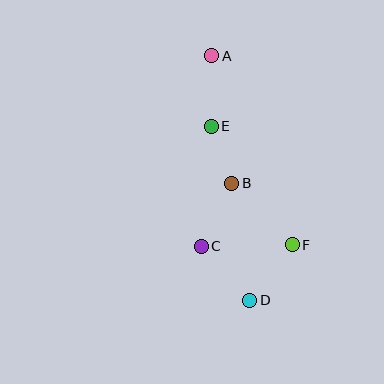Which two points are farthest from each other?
Points A and D are farthest from each other.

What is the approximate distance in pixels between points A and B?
The distance between A and B is approximately 129 pixels.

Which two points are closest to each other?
Points B and E are closest to each other.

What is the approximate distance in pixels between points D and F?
The distance between D and F is approximately 70 pixels.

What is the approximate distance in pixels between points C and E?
The distance between C and E is approximately 120 pixels.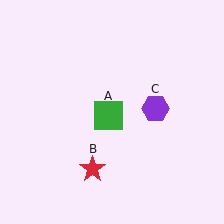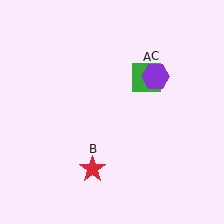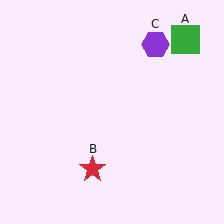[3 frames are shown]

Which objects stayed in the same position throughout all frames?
Red star (object B) remained stationary.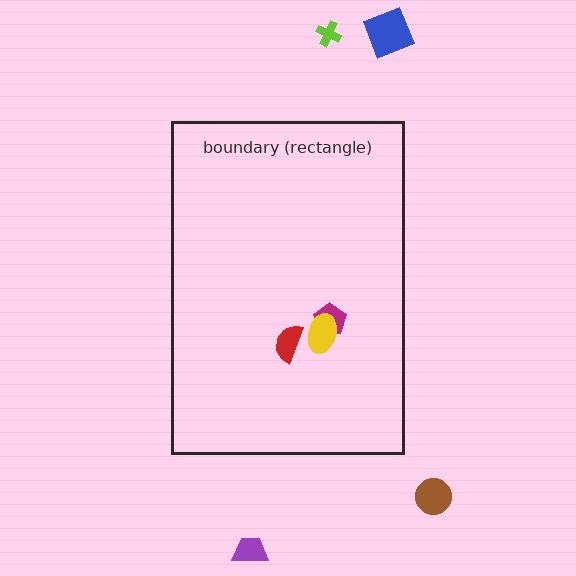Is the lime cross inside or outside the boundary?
Outside.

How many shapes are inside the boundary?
3 inside, 4 outside.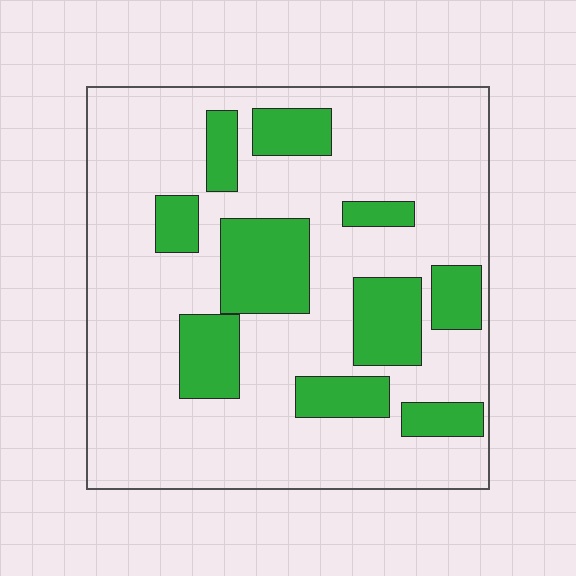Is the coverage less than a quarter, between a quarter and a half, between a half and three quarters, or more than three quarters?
Between a quarter and a half.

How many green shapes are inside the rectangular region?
10.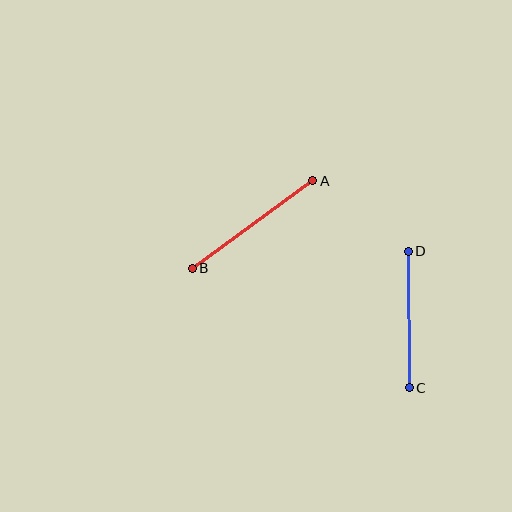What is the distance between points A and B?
The distance is approximately 149 pixels.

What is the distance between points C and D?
The distance is approximately 136 pixels.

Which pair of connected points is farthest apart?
Points A and B are farthest apart.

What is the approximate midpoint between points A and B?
The midpoint is at approximately (252, 225) pixels.